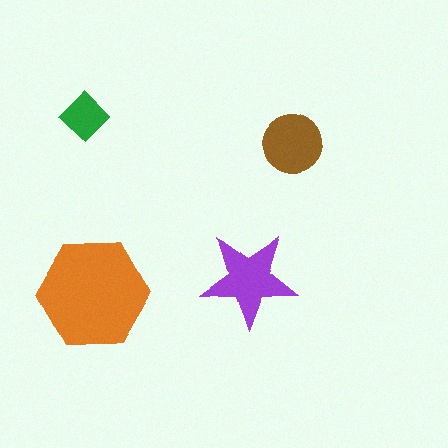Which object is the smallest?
The green diamond.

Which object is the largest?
The orange hexagon.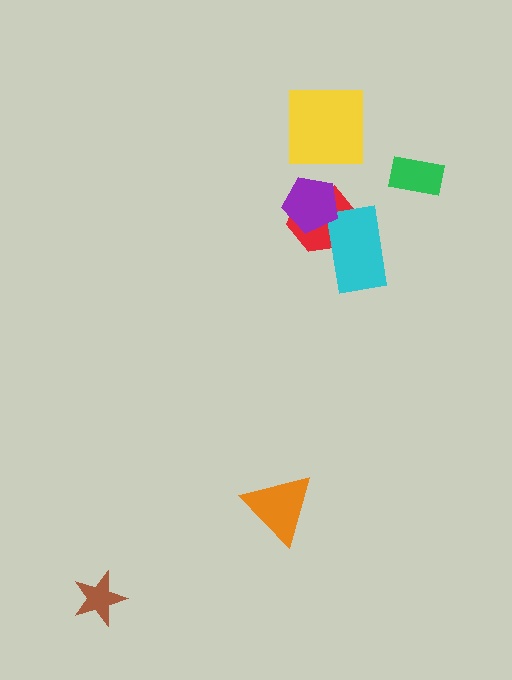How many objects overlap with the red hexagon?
2 objects overlap with the red hexagon.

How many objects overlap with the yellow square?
0 objects overlap with the yellow square.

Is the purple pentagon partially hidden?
No, no other shape covers it.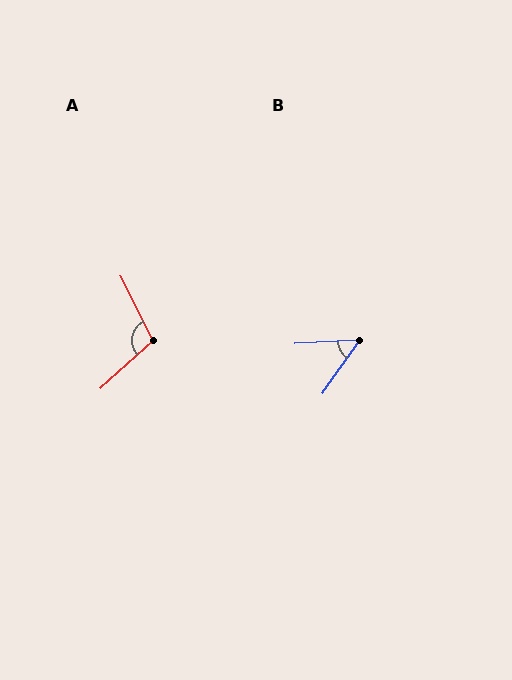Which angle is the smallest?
B, at approximately 52 degrees.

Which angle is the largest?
A, at approximately 105 degrees.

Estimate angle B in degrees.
Approximately 52 degrees.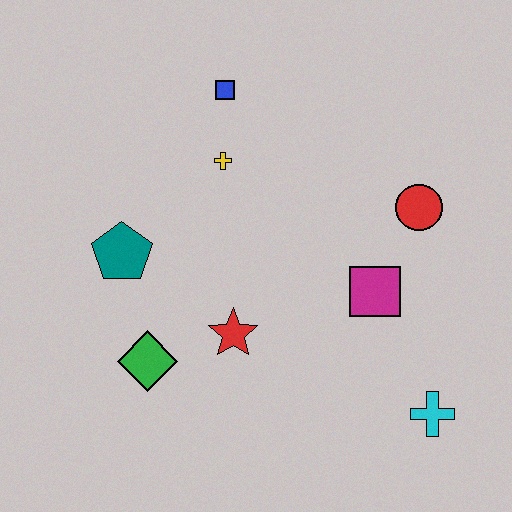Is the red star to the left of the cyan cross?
Yes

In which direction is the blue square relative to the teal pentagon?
The blue square is above the teal pentagon.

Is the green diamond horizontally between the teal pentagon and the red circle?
Yes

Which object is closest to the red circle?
The magenta square is closest to the red circle.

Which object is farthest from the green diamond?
The red circle is farthest from the green diamond.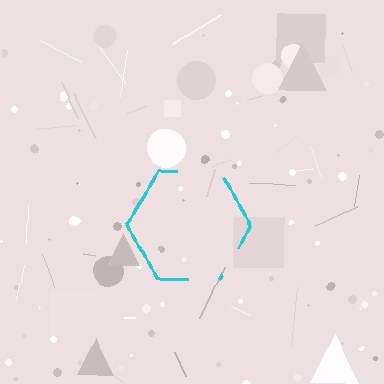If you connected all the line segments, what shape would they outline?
They would outline a hexagon.